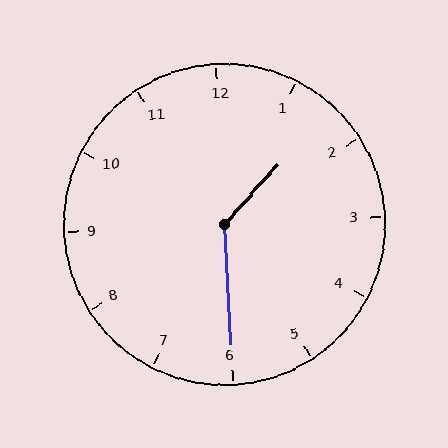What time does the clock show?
1:30.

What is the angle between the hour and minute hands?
Approximately 135 degrees.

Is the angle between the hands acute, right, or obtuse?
It is obtuse.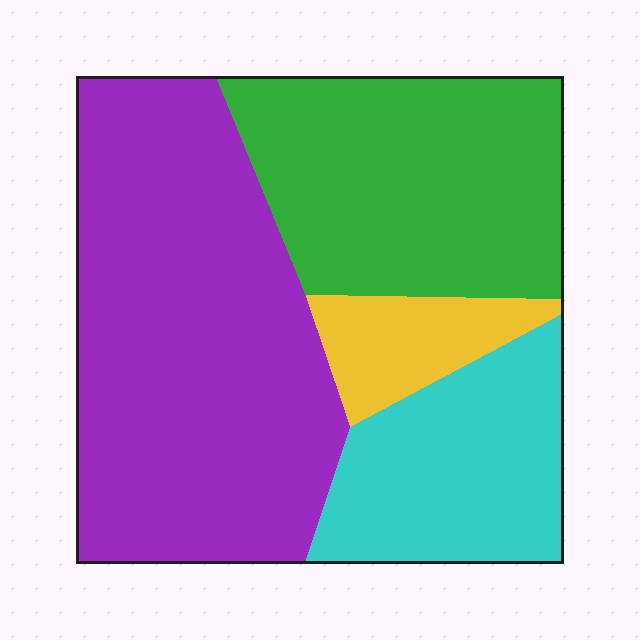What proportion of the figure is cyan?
Cyan takes up about one fifth (1/5) of the figure.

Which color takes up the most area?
Purple, at roughly 45%.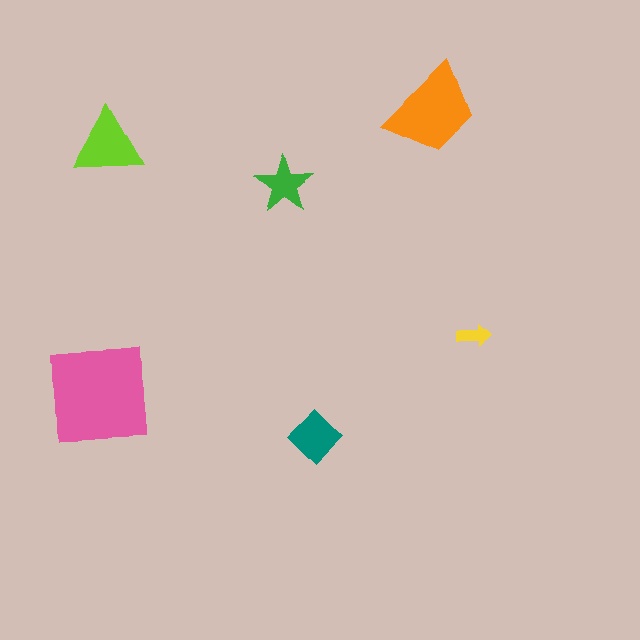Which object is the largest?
The pink square.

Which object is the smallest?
The yellow arrow.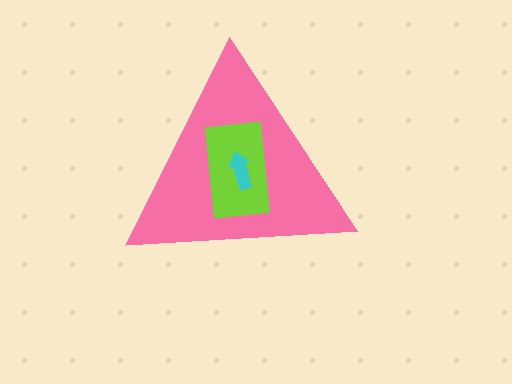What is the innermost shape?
The cyan arrow.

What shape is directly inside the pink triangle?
The lime rectangle.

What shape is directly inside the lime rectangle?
The cyan arrow.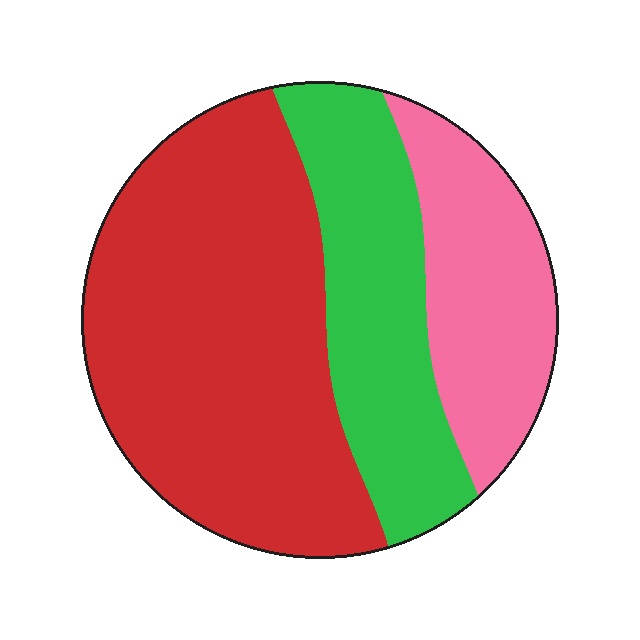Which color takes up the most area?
Red, at roughly 55%.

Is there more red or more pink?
Red.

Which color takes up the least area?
Pink, at roughly 20%.